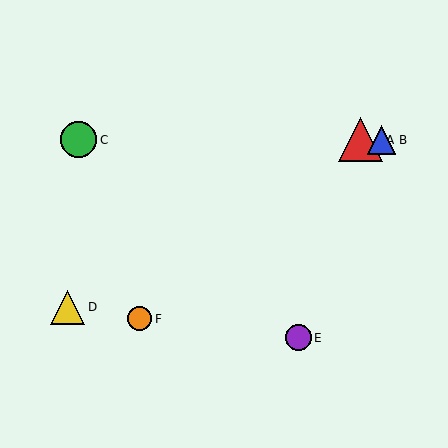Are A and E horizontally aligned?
No, A is at y≈140 and E is at y≈338.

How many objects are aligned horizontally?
3 objects (A, B, C) are aligned horizontally.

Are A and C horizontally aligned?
Yes, both are at y≈140.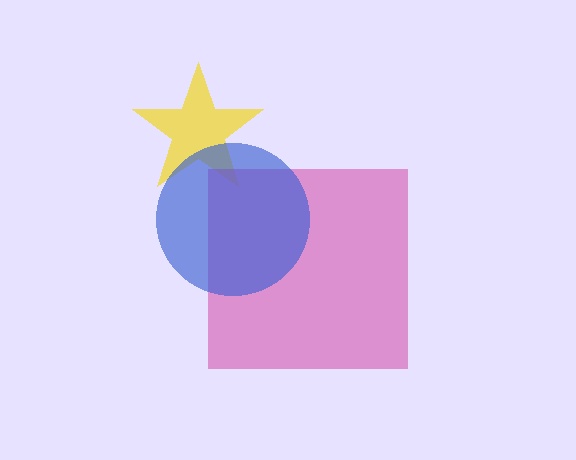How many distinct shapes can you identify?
There are 3 distinct shapes: a yellow star, a pink square, a blue circle.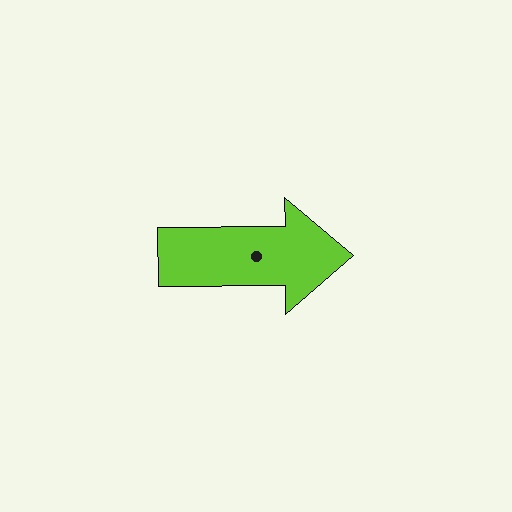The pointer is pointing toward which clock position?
Roughly 3 o'clock.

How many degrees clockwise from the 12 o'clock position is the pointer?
Approximately 90 degrees.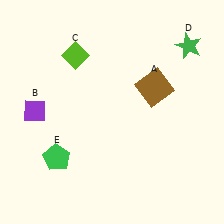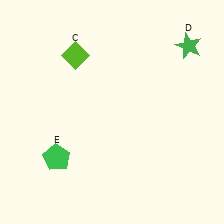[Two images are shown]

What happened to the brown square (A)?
The brown square (A) was removed in Image 2. It was in the top-right area of Image 1.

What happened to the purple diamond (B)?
The purple diamond (B) was removed in Image 2. It was in the top-left area of Image 1.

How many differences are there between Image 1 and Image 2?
There are 2 differences between the two images.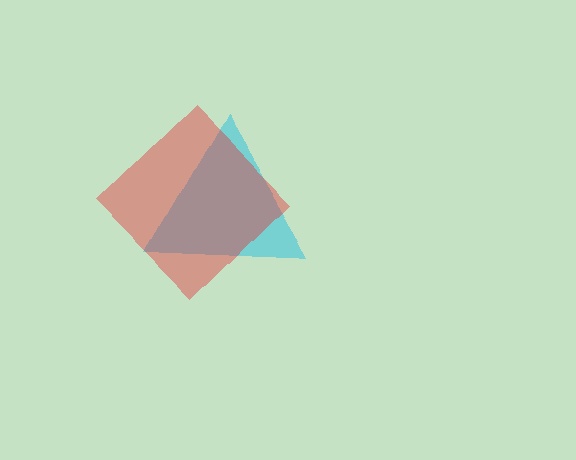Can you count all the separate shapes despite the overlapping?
Yes, there are 2 separate shapes.